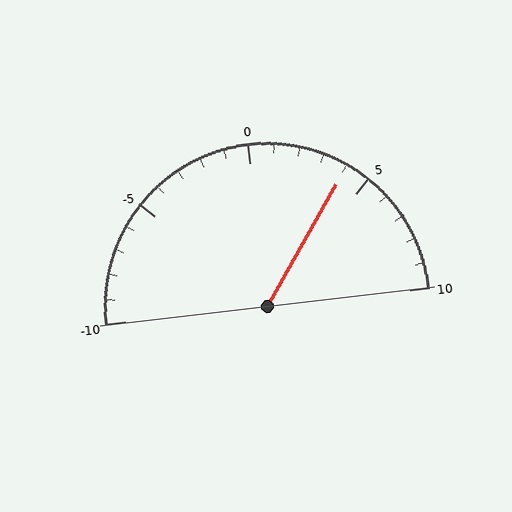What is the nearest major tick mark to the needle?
The nearest major tick mark is 5.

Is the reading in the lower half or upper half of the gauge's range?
The reading is in the upper half of the range (-10 to 10).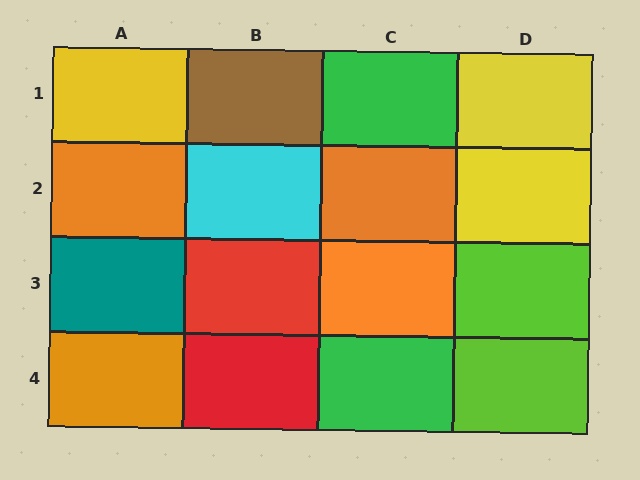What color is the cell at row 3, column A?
Teal.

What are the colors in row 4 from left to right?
Orange, red, green, lime.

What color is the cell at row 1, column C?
Green.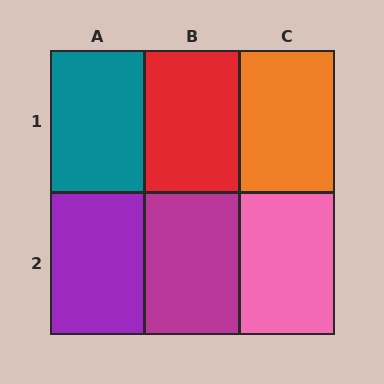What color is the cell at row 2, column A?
Purple.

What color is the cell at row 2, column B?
Magenta.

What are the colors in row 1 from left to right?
Teal, red, orange.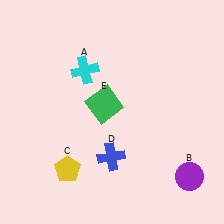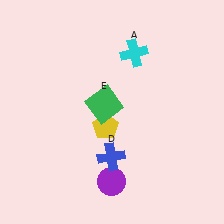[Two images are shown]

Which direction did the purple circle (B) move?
The purple circle (B) moved left.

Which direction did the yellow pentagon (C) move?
The yellow pentagon (C) moved up.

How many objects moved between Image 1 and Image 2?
3 objects moved between the two images.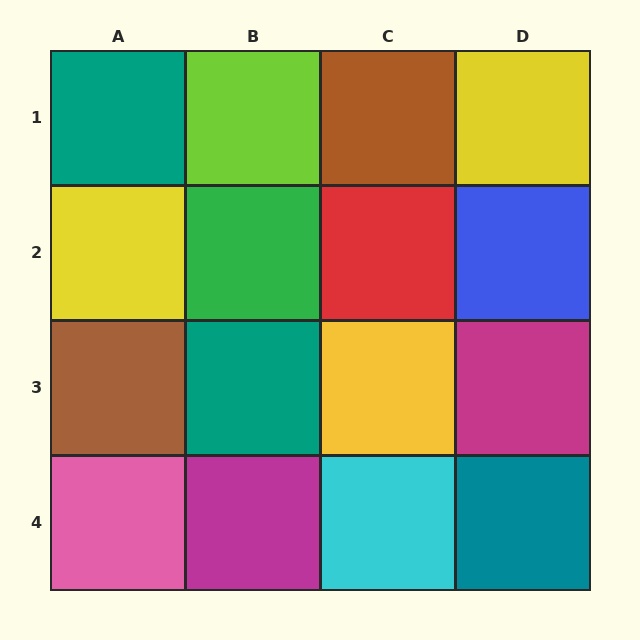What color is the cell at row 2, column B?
Green.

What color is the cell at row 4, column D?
Teal.